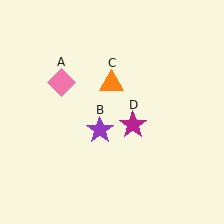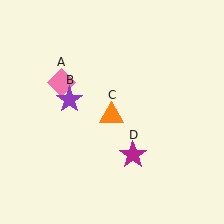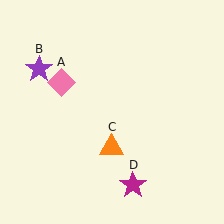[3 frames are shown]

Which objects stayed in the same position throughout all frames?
Pink diamond (object A) remained stationary.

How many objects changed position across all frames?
3 objects changed position: purple star (object B), orange triangle (object C), magenta star (object D).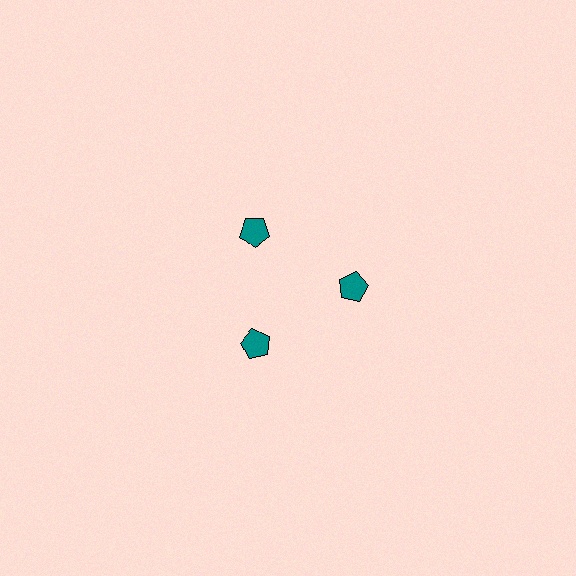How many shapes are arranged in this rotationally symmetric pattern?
There are 3 shapes, arranged in 3 groups of 1.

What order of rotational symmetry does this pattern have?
This pattern has 3-fold rotational symmetry.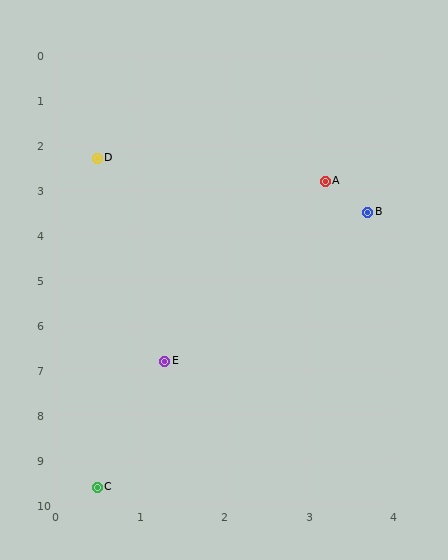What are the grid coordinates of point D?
Point D is at approximately (0.5, 2.3).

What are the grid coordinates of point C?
Point C is at approximately (0.5, 9.6).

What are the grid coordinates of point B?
Point B is at approximately (3.7, 3.5).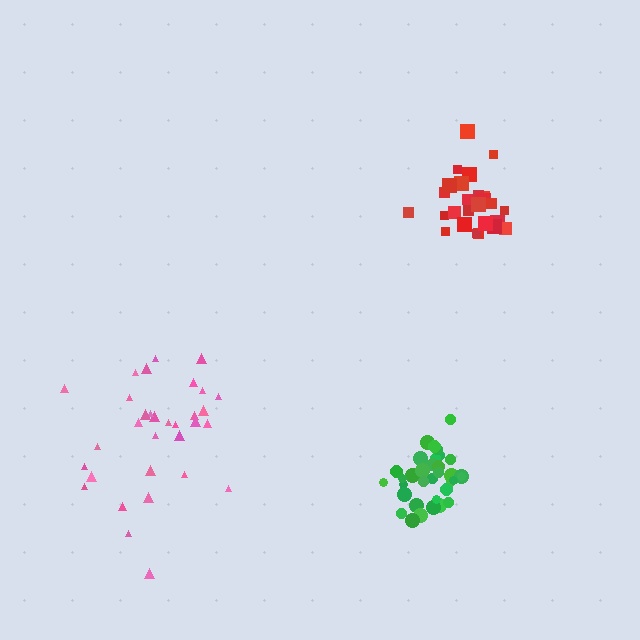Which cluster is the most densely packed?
Red.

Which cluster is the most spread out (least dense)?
Pink.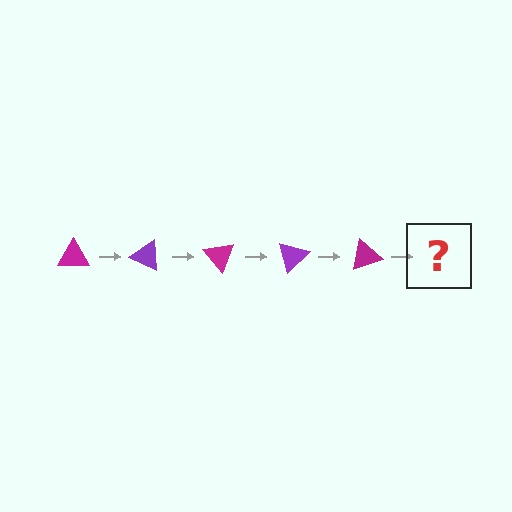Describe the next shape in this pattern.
It should be a purple triangle, rotated 125 degrees from the start.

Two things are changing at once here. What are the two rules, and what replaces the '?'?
The two rules are that it rotates 25 degrees each step and the color cycles through magenta and purple. The '?' should be a purple triangle, rotated 125 degrees from the start.